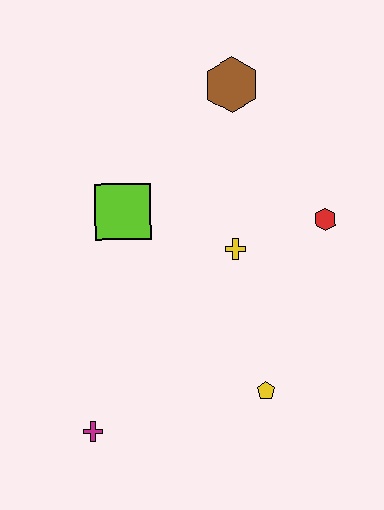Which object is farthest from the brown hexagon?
The magenta cross is farthest from the brown hexagon.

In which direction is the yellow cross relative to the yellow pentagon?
The yellow cross is above the yellow pentagon.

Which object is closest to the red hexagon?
The yellow cross is closest to the red hexagon.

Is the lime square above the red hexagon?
Yes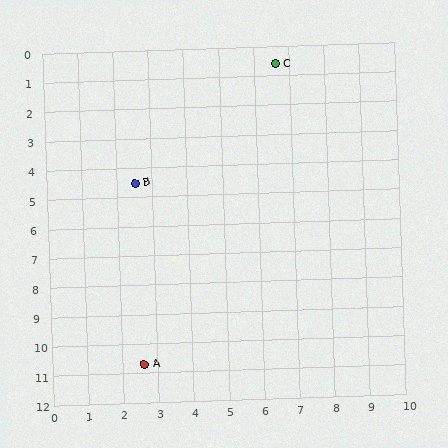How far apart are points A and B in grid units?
Points A and B are about 6.2 grid units apart.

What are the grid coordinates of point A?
Point A is at approximately (2.6, 10.7).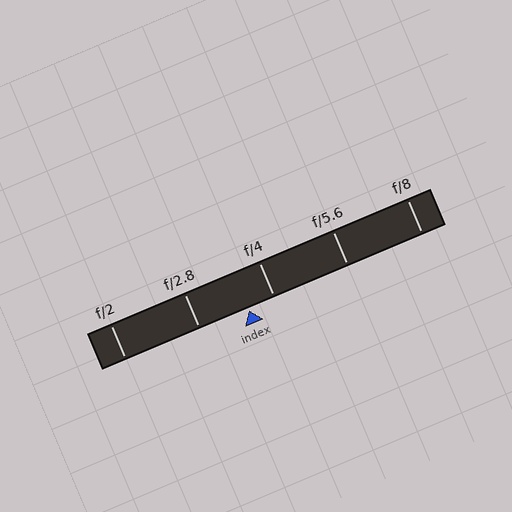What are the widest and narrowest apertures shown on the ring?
The widest aperture shown is f/2 and the narrowest is f/8.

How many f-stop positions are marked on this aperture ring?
There are 5 f-stop positions marked.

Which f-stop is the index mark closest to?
The index mark is closest to f/4.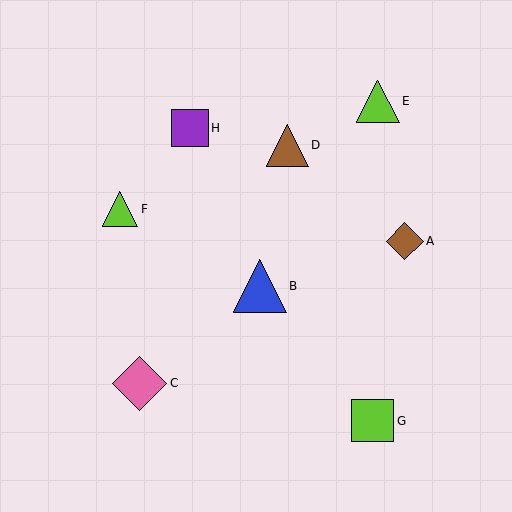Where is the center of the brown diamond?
The center of the brown diamond is at (405, 241).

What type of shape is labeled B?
Shape B is a blue triangle.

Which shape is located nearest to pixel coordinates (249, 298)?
The blue triangle (labeled B) at (260, 286) is nearest to that location.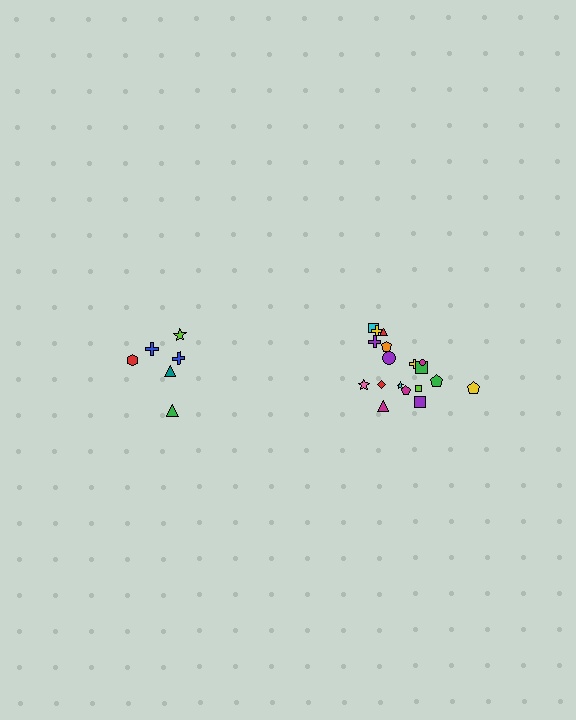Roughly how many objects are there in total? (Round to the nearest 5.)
Roughly 25 objects in total.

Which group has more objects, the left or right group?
The right group.